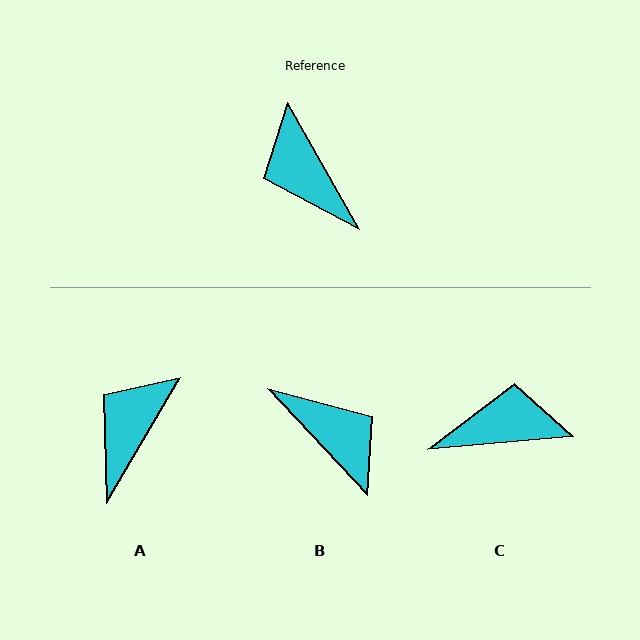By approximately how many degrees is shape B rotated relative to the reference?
Approximately 166 degrees clockwise.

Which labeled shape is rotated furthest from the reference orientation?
B, about 166 degrees away.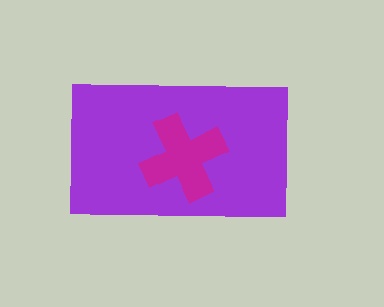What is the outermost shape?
The purple rectangle.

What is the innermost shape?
The magenta cross.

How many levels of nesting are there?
2.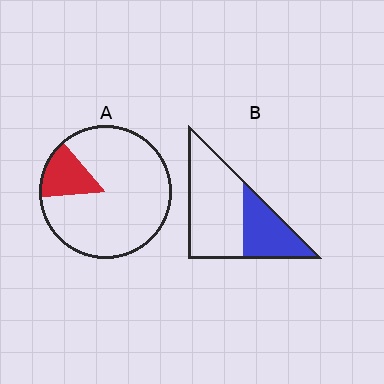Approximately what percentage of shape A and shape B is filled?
A is approximately 15% and B is approximately 35%.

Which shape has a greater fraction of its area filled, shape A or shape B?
Shape B.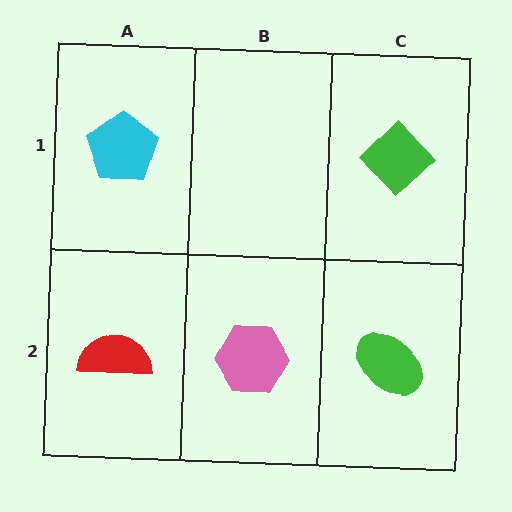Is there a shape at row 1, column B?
No, that cell is empty.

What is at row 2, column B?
A pink hexagon.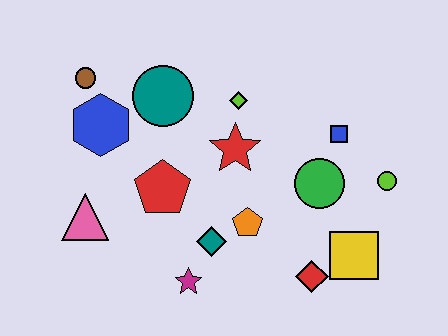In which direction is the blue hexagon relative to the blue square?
The blue hexagon is to the left of the blue square.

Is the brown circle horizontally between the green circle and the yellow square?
No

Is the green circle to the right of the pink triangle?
Yes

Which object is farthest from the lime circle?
The brown circle is farthest from the lime circle.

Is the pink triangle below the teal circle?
Yes